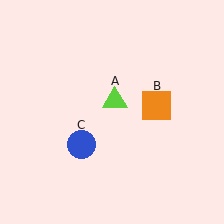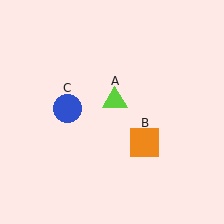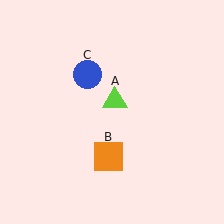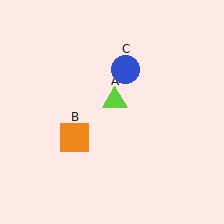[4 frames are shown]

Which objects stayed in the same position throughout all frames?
Lime triangle (object A) remained stationary.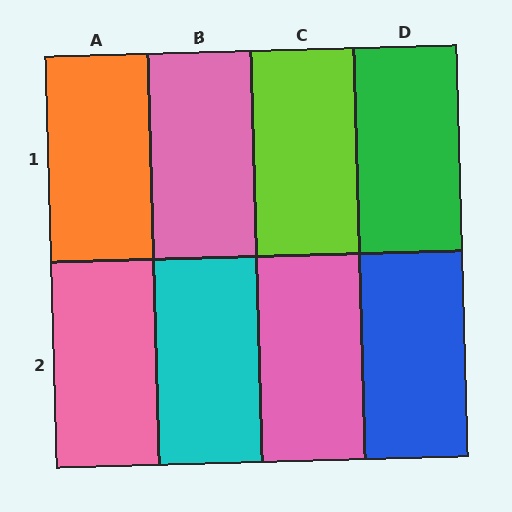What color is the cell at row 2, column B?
Cyan.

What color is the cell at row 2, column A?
Pink.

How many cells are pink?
3 cells are pink.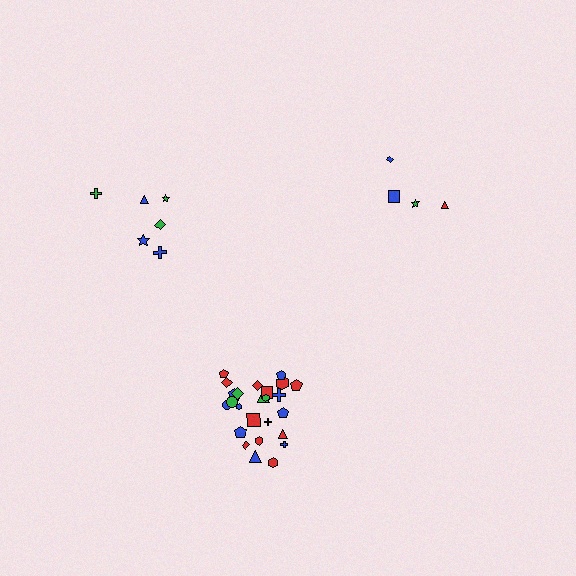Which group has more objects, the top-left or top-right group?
The top-left group.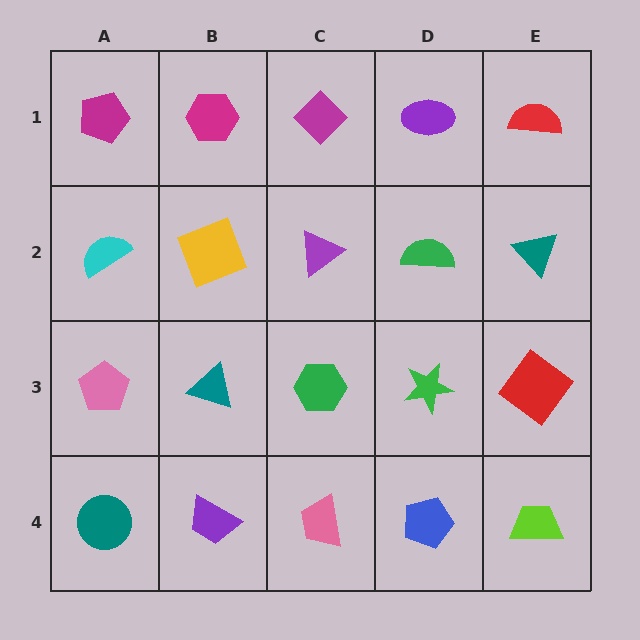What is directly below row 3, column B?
A purple trapezoid.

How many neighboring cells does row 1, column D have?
3.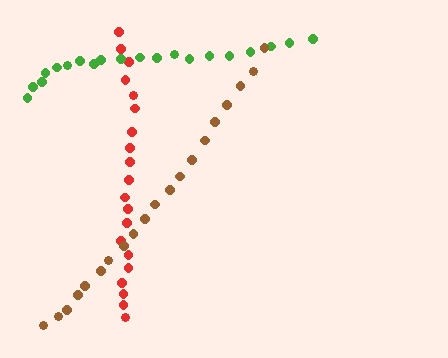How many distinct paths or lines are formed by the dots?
There are 3 distinct paths.